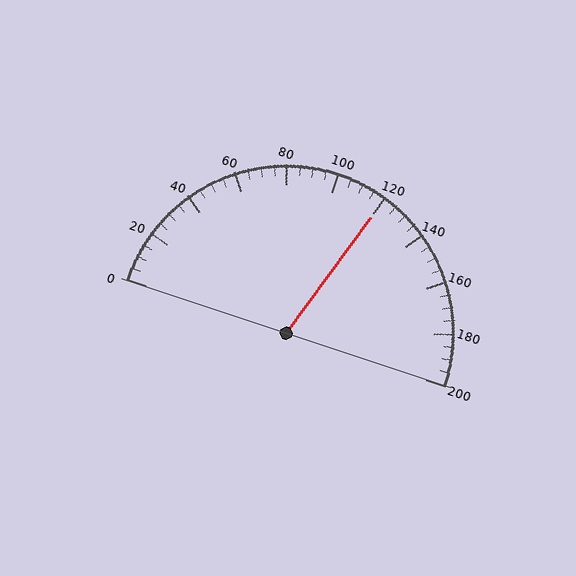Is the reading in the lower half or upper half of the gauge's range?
The reading is in the upper half of the range (0 to 200).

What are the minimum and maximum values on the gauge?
The gauge ranges from 0 to 200.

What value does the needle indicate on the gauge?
The needle indicates approximately 120.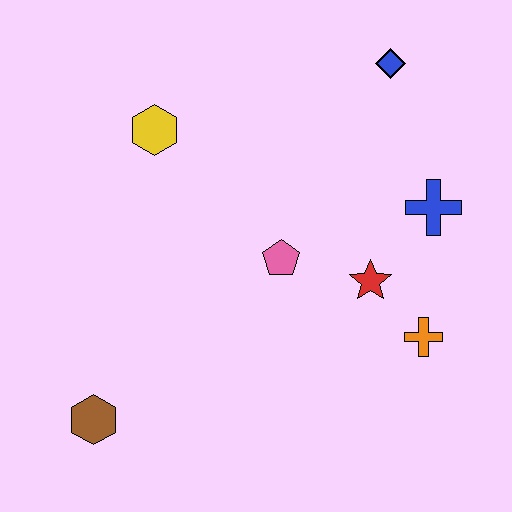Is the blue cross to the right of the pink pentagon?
Yes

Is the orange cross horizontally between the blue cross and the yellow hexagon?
Yes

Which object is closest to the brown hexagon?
The pink pentagon is closest to the brown hexagon.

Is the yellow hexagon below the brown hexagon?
No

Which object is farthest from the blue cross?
The brown hexagon is farthest from the blue cross.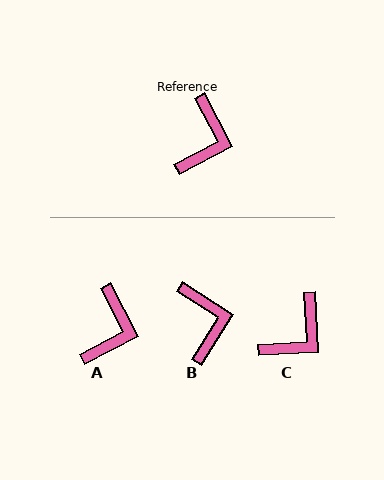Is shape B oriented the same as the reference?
No, it is off by about 30 degrees.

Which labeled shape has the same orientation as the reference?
A.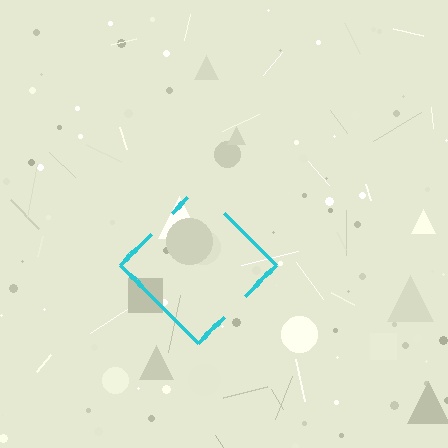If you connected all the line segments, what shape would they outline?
They would outline a diamond.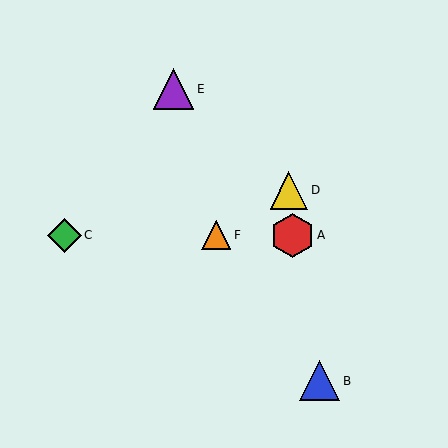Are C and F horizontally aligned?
Yes, both are at y≈235.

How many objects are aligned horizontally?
3 objects (A, C, F) are aligned horizontally.